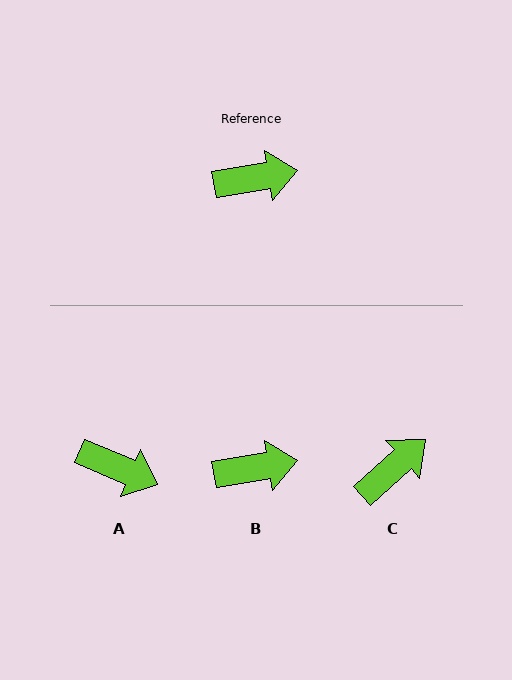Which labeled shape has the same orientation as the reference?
B.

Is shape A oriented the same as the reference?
No, it is off by about 32 degrees.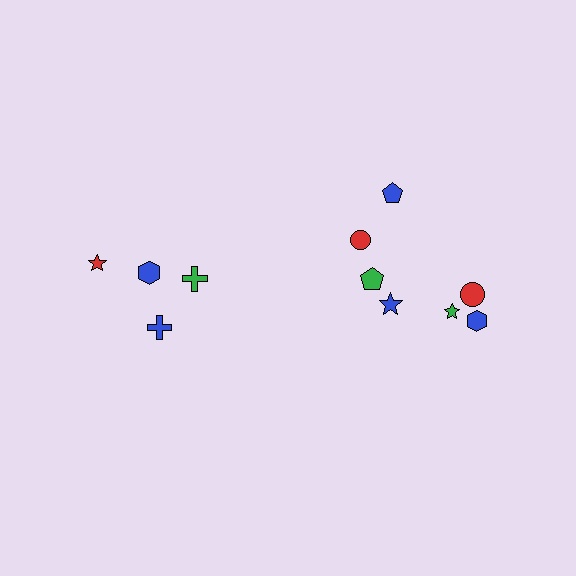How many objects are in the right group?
There are 7 objects.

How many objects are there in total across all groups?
There are 11 objects.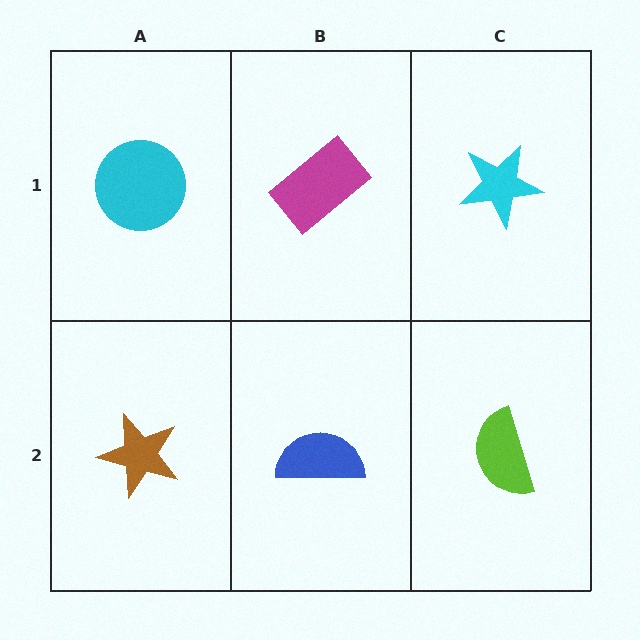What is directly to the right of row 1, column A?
A magenta rectangle.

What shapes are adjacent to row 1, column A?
A brown star (row 2, column A), a magenta rectangle (row 1, column B).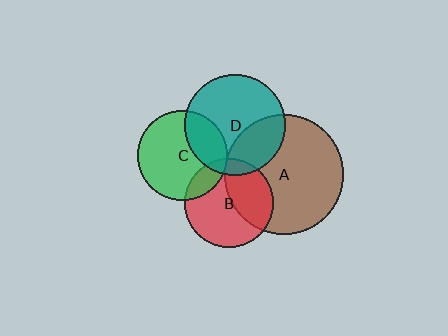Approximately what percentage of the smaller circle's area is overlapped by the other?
Approximately 30%.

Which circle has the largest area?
Circle A (brown).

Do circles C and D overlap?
Yes.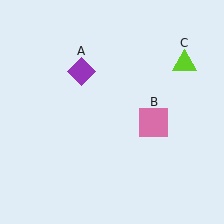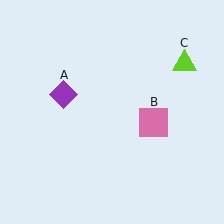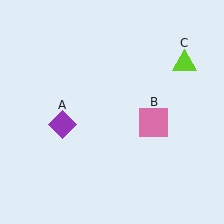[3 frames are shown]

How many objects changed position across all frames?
1 object changed position: purple diamond (object A).